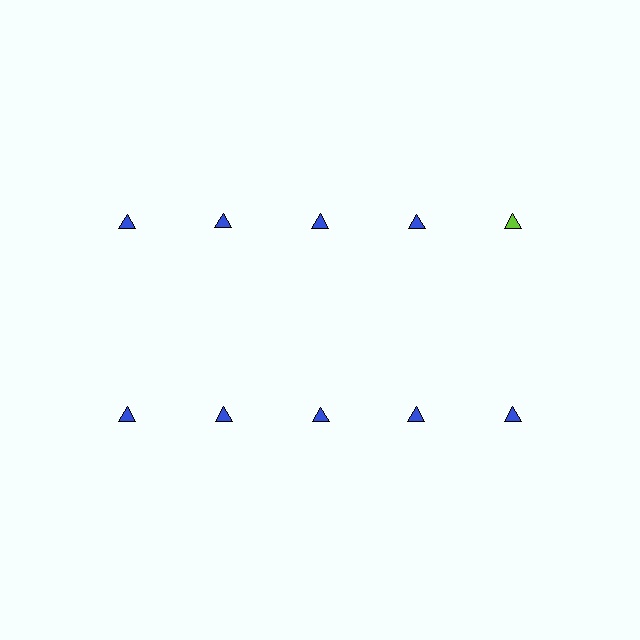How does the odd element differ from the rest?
It has a different color: lime instead of blue.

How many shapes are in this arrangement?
There are 10 shapes arranged in a grid pattern.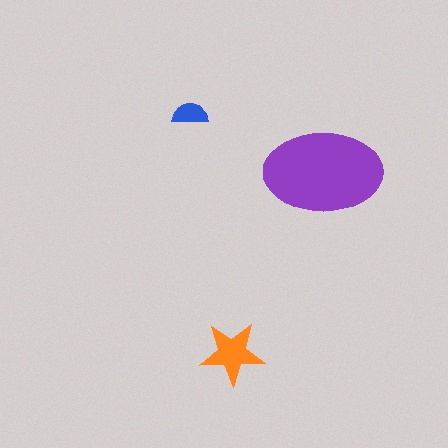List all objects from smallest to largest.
The blue semicircle, the orange star, the purple ellipse.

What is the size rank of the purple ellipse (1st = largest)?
1st.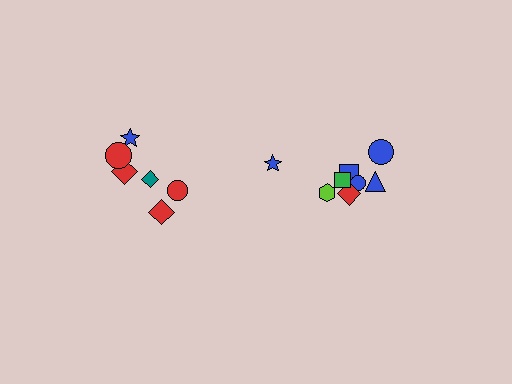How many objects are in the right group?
There are 8 objects.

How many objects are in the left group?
There are 6 objects.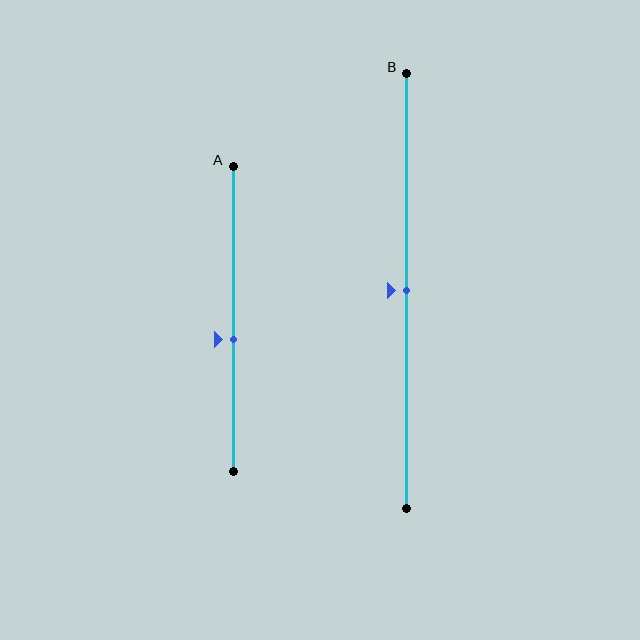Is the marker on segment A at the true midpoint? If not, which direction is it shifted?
No, the marker on segment A is shifted downward by about 7% of the segment length.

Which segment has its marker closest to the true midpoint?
Segment B has its marker closest to the true midpoint.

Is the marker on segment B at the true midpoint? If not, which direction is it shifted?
Yes, the marker on segment B is at the true midpoint.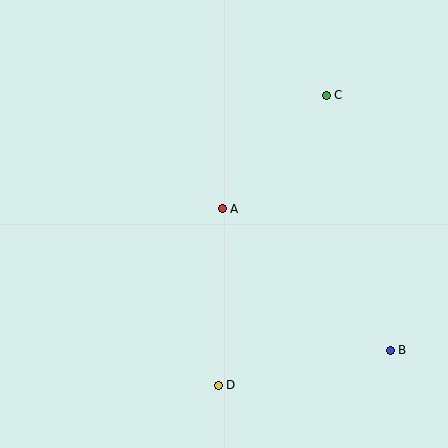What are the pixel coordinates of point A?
Point A is at (222, 209).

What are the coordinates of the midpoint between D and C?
The midpoint between D and C is at (272, 240).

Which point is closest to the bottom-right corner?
Point B is closest to the bottom-right corner.